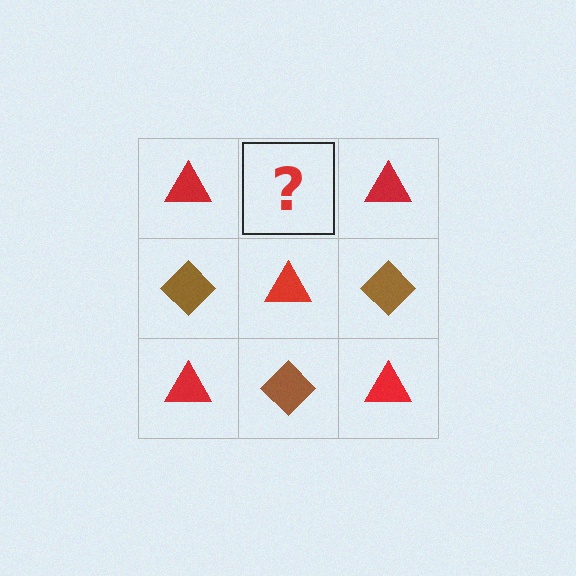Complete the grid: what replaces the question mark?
The question mark should be replaced with a brown diamond.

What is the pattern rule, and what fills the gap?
The rule is that it alternates red triangle and brown diamond in a checkerboard pattern. The gap should be filled with a brown diamond.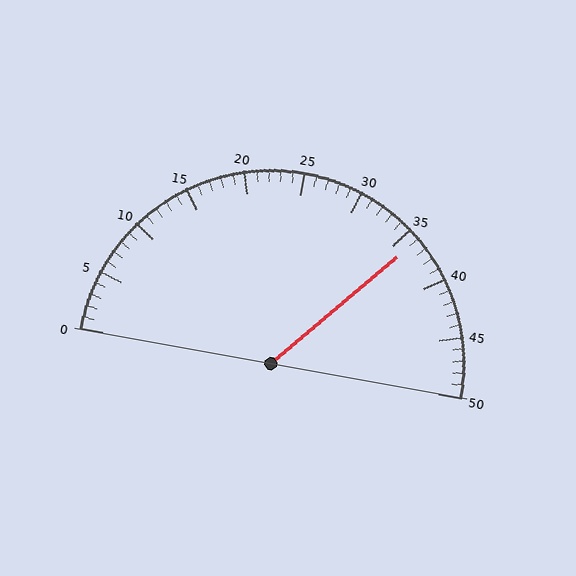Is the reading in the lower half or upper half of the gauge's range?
The reading is in the upper half of the range (0 to 50).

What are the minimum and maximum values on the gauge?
The gauge ranges from 0 to 50.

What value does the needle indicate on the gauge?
The needle indicates approximately 36.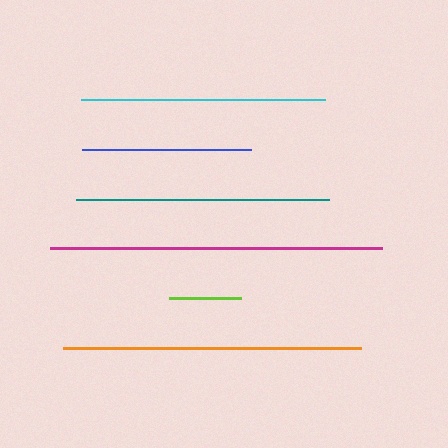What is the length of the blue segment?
The blue segment is approximately 169 pixels long.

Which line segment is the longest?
The magenta line is the longest at approximately 332 pixels.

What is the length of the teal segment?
The teal segment is approximately 253 pixels long.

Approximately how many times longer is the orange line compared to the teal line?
The orange line is approximately 1.2 times the length of the teal line.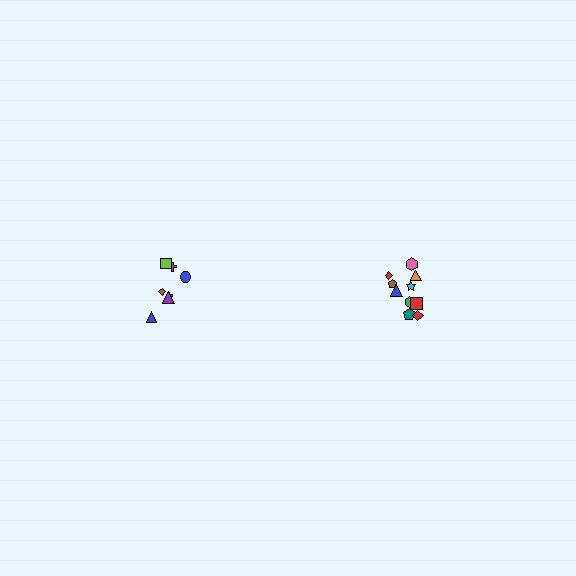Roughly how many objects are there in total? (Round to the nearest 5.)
Roughly 15 objects in total.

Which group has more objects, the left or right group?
The right group.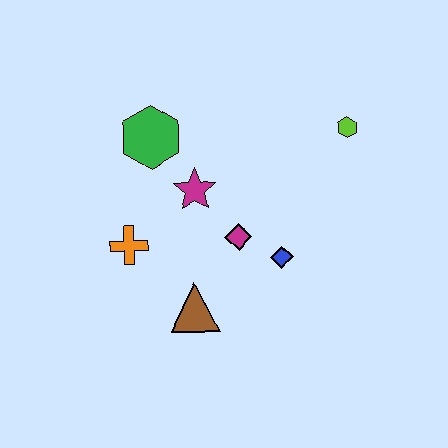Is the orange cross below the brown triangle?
No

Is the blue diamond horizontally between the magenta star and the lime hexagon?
Yes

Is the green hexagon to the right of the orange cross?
Yes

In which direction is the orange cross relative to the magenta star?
The orange cross is to the left of the magenta star.